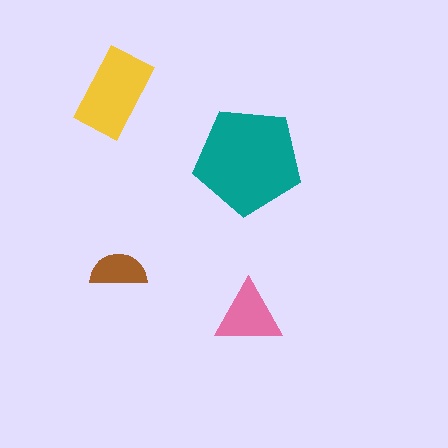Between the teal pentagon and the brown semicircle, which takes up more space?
The teal pentagon.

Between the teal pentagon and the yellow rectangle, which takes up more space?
The teal pentagon.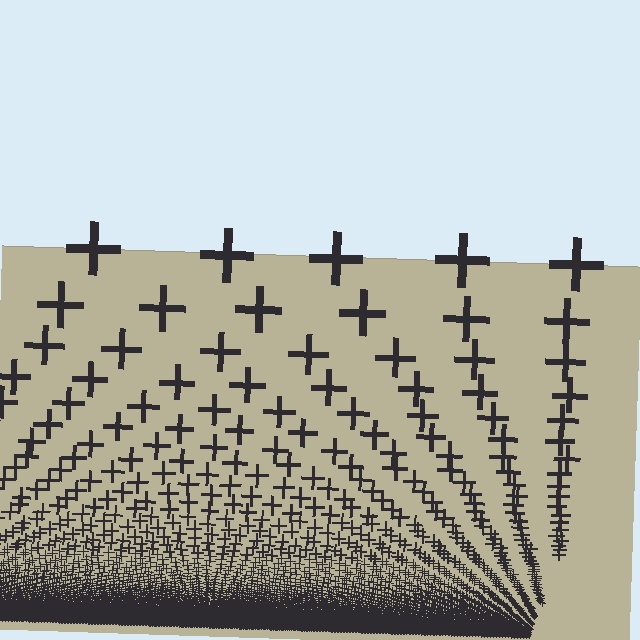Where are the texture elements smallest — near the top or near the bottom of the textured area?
Near the bottom.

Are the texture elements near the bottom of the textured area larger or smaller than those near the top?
Smaller. The gradient is inverted — elements near the bottom are smaller and denser.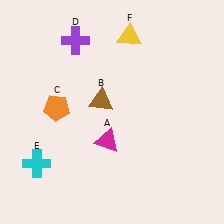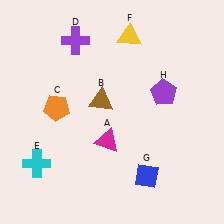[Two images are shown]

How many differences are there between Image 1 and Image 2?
There are 2 differences between the two images.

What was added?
A blue diamond (G), a purple pentagon (H) were added in Image 2.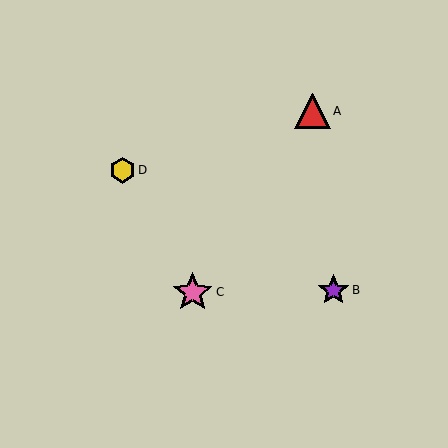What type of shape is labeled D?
Shape D is a yellow hexagon.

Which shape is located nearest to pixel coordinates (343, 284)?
The purple star (labeled B) at (334, 290) is nearest to that location.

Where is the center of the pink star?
The center of the pink star is at (193, 292).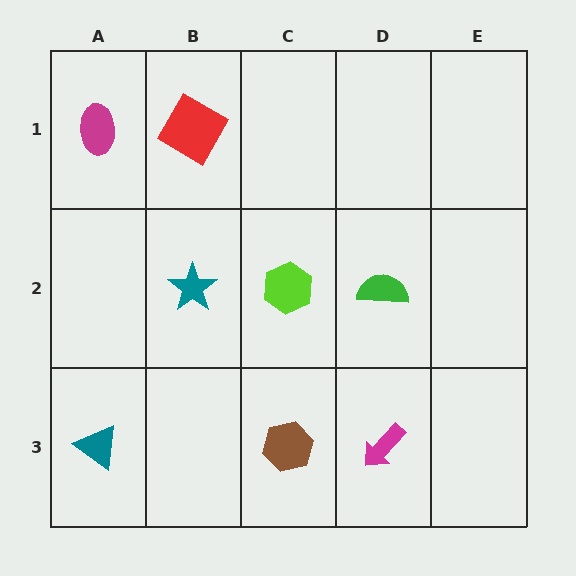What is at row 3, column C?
A brown hexagon.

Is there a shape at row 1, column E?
No, that cell is empty.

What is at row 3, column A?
A teal triangle.